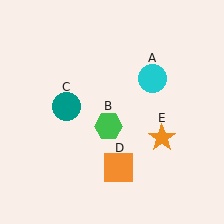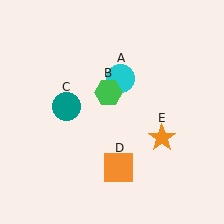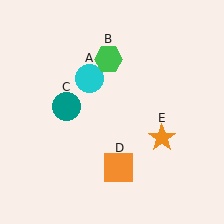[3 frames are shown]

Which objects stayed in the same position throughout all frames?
Teal circle (object C) and orange square (object D) and orange star (object E) remained stationary.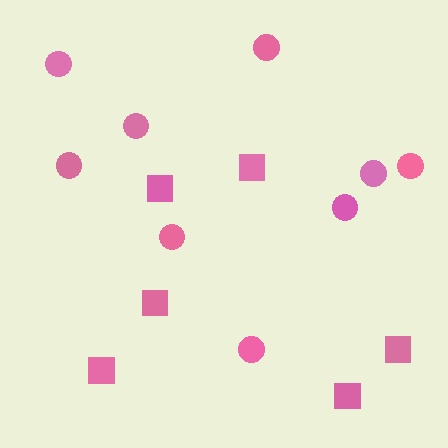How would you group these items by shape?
There are 2 groups: one group of circles (9) and one group of squares (6).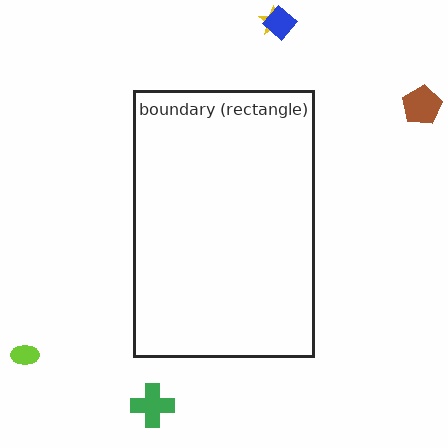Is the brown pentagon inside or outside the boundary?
Outside.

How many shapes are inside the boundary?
0 inside, 5 outside.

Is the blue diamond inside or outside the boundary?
Outside.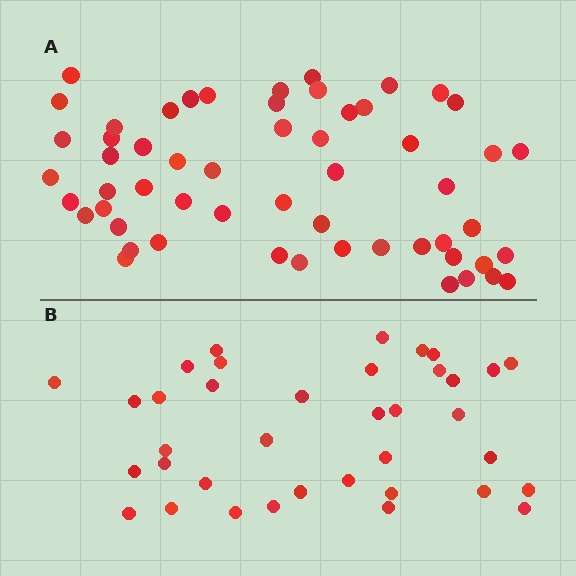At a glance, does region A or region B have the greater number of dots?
Region A (the top region) has more dots.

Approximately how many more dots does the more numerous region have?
Region A has approximately 20 more dots than region B.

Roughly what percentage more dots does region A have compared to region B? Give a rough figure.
About 50% more.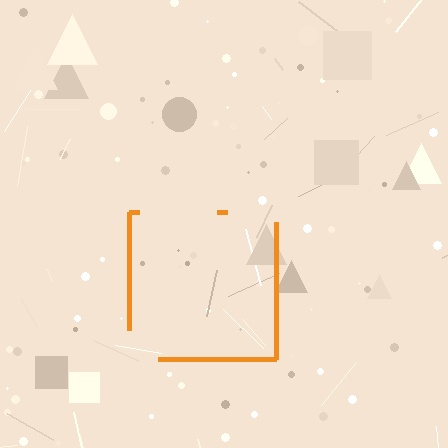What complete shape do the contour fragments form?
The contour fragments form a square.